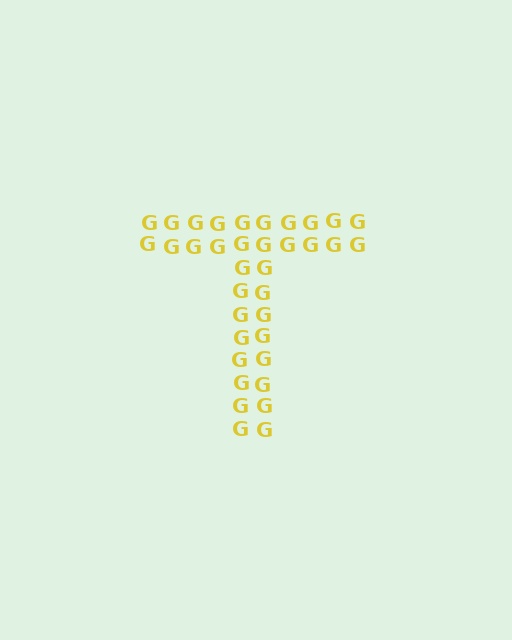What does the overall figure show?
The overall figure shows the letter T.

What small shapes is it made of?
It is made of small letter G's.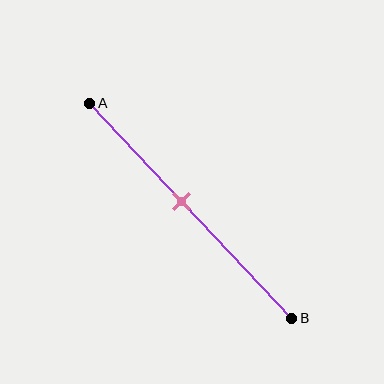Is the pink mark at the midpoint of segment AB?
No, the mark is at about 45% from A, not at the 50% midpoint.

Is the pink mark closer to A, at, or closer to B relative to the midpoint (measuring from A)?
The pink mark is closer to point A than the midpoint of segment AB.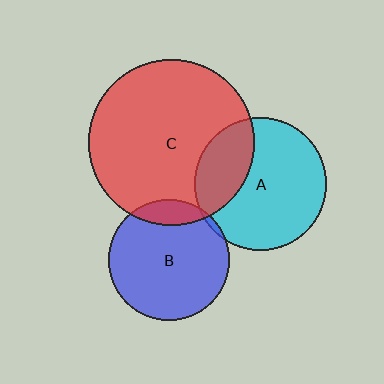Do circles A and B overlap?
Yes.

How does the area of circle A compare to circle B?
Approximately 1.2 times.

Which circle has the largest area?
Circle C (red).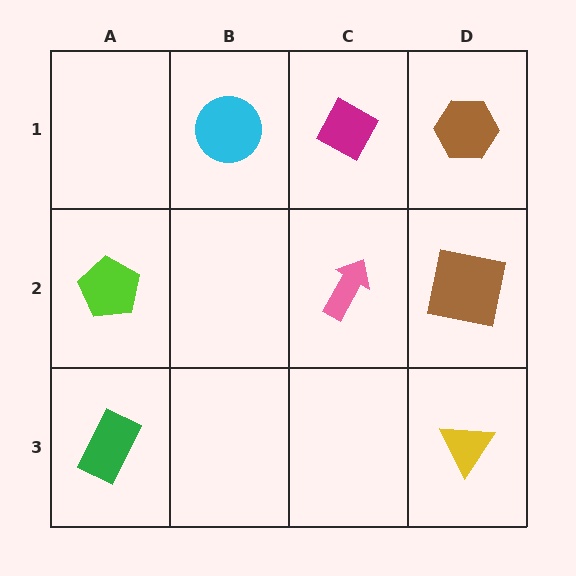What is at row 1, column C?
A magenta diamond.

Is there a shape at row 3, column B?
No, that cell is empty.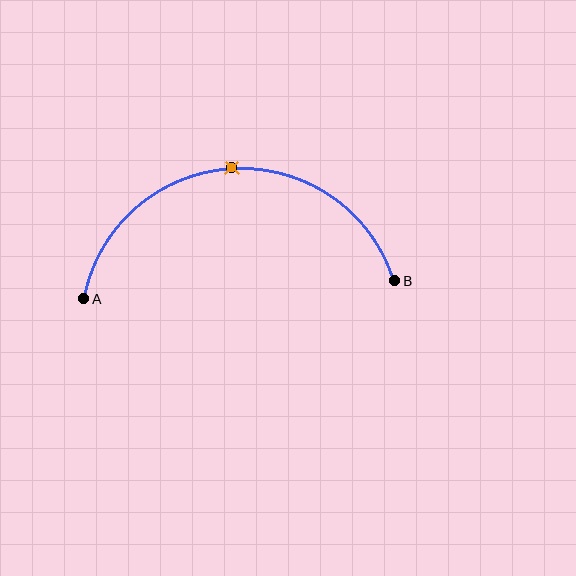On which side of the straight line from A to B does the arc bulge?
The arc bulges above the straight line connecting A and B.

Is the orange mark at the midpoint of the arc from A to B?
Yes. The orange mark lies on the arc at equal arc-length from both A and B — it is the arc midpoint.